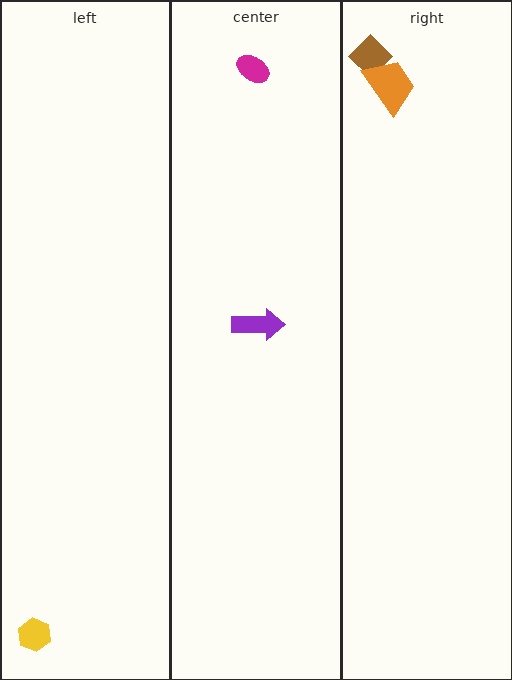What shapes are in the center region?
The magenta ellipse, the purple arrow.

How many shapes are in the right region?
2.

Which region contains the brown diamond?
The right region.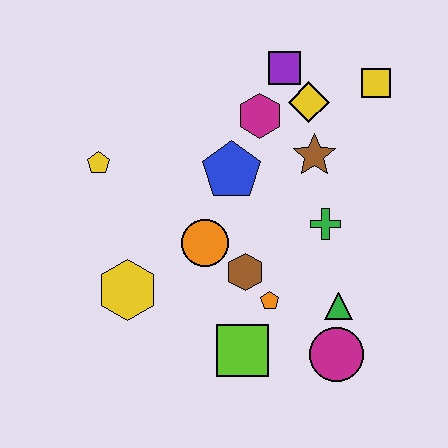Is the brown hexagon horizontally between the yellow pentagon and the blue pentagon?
No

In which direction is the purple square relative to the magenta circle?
The purple square is above the magenta circle.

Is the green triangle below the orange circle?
Yes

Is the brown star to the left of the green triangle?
Yes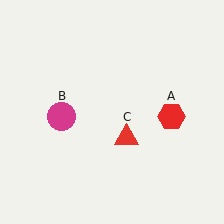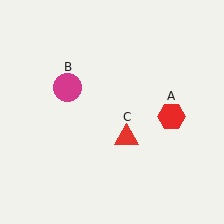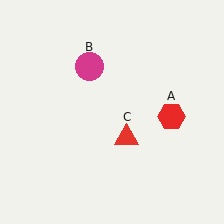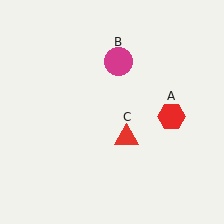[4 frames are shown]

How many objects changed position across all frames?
1 object changed position: magenta circle (object B).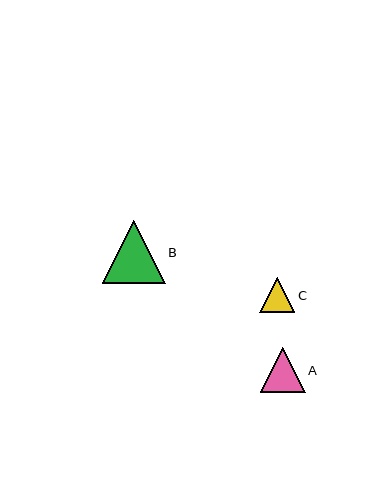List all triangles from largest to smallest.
From largest to smallest: B, A, C.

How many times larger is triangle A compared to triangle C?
Triangle A is approximately 1.3 times the size of triangle C.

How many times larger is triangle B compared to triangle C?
Triangle B is approximately 1.8 times the size of triangle C.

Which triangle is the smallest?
Triangle C is the smallest with a size of approximately 35 pixels.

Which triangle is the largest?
Triangle B is the largest with a size of approximately 63 pixels.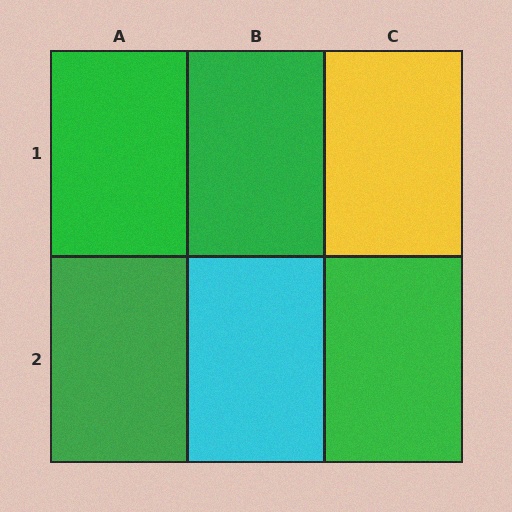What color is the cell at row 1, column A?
Green.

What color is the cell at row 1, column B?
Green.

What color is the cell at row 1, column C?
Yellow.